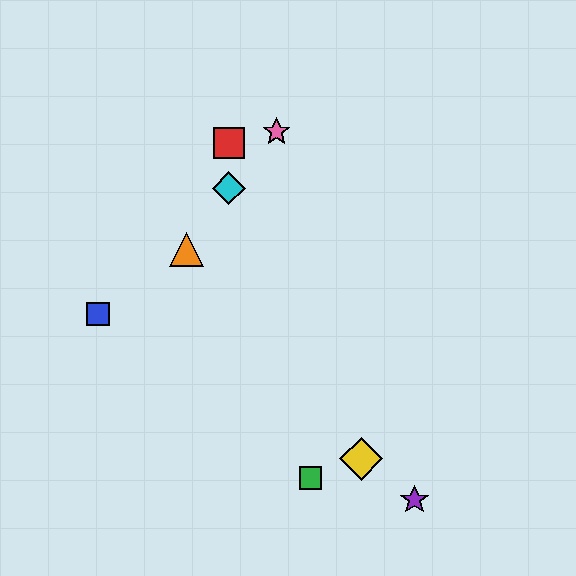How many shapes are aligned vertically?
2 shapes (the red square, the cyan diamond) are aligned vertically.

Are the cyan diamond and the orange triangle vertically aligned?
No, the cyan diamond is at x≈229 and the orange triangle is at x≈187.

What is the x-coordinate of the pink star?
The pink star is at x≈277.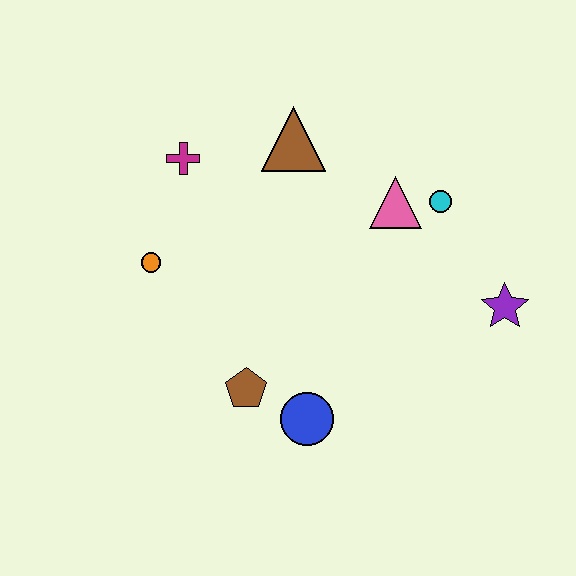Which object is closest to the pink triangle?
The cyan circle is closest to the pink triangle.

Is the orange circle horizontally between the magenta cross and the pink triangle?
No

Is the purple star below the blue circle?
No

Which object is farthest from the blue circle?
The magenta cross is farthest from the blue circle.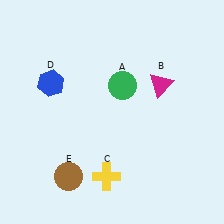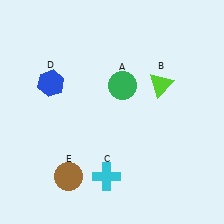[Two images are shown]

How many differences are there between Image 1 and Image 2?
There are 2 differences between the two images.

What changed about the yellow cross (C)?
In Image 1, C is yellow. In Image 2, it changed to cyan.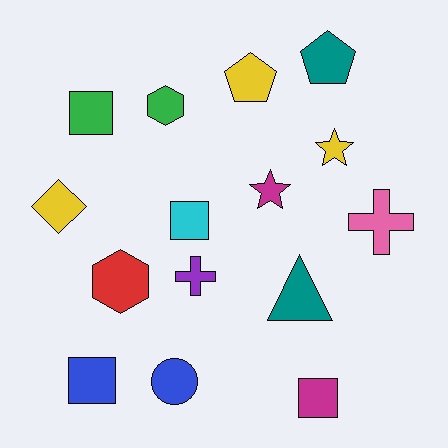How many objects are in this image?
There are 15 objects.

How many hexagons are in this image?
There are 2 hexagons.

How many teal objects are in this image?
There are 2 teal objects.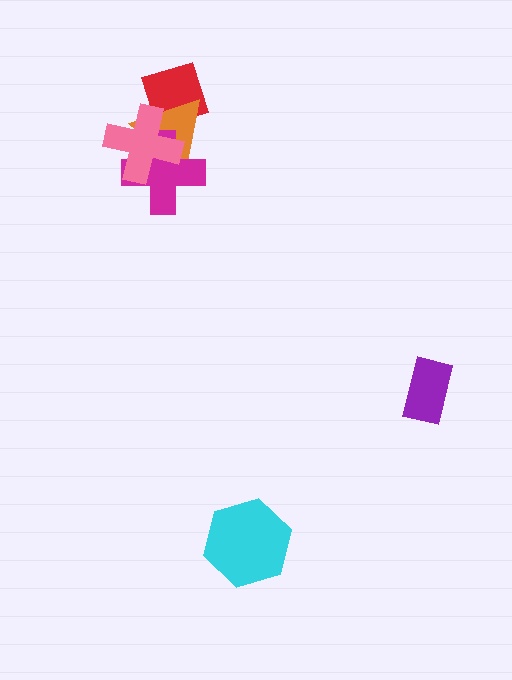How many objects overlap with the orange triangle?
3 objects overlap with the orange triangle.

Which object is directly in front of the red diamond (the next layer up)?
The orange triangle is directly in front of the red diamond.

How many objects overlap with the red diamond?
2 objects overlap with the red diamond.